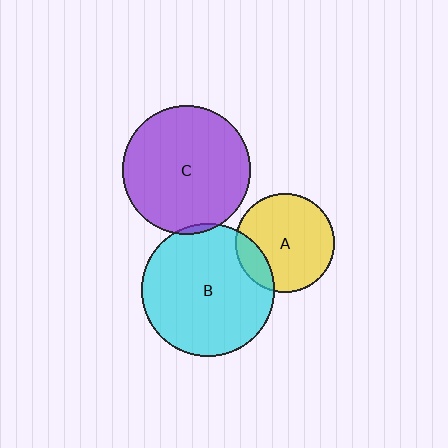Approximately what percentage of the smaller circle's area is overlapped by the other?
Approximately 5%.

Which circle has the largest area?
Circle B (cyan).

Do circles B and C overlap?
Yes.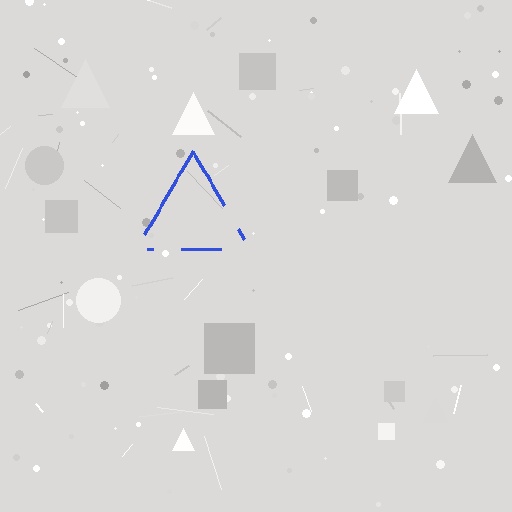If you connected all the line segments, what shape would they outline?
They would outline a triangle.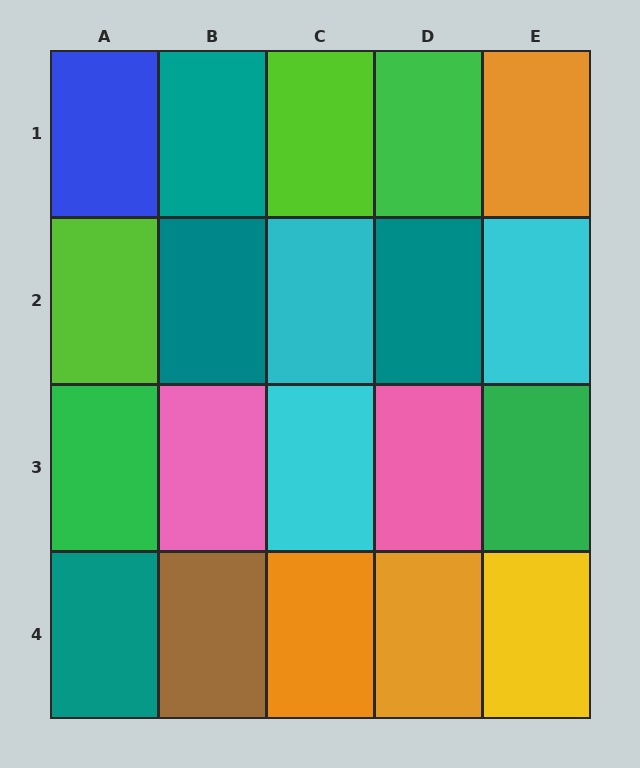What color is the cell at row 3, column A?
Green.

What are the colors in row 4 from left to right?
Teal, brown, orange, orange, yellow.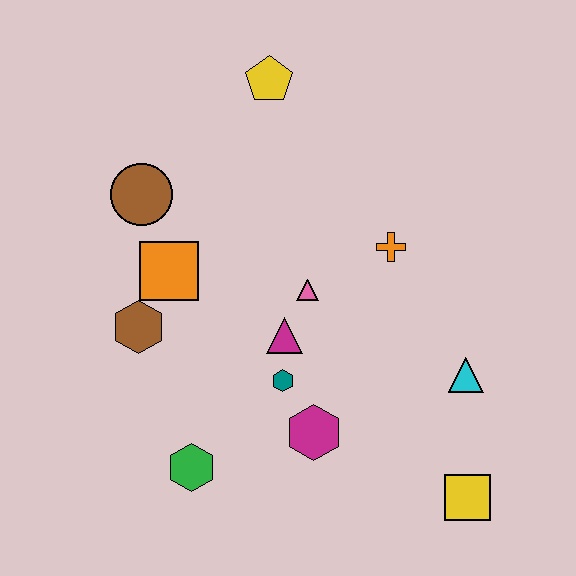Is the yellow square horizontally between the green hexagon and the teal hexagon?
No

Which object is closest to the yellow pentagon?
The brown circle is closest to the yellow pentagon.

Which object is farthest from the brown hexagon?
The yellow square is farthest from the brown hexagon.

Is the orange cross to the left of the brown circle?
No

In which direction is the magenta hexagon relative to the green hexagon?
The magenta hexagon is to the right of the green hexagon.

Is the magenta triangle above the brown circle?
No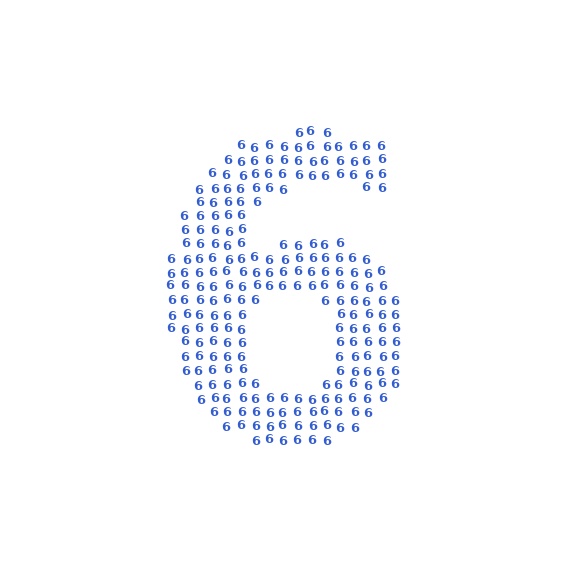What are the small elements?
The small elements are digit 6's.